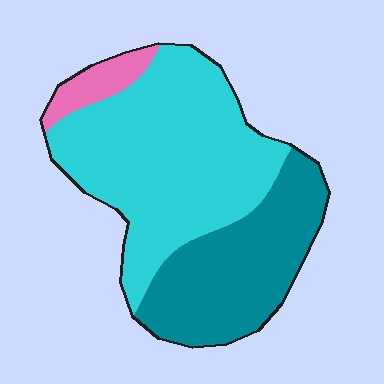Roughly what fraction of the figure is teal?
Teal takes up between a third and a half of the figure.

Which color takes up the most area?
Cyan, at roughly 60%.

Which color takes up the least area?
Pink, at roughly 5%.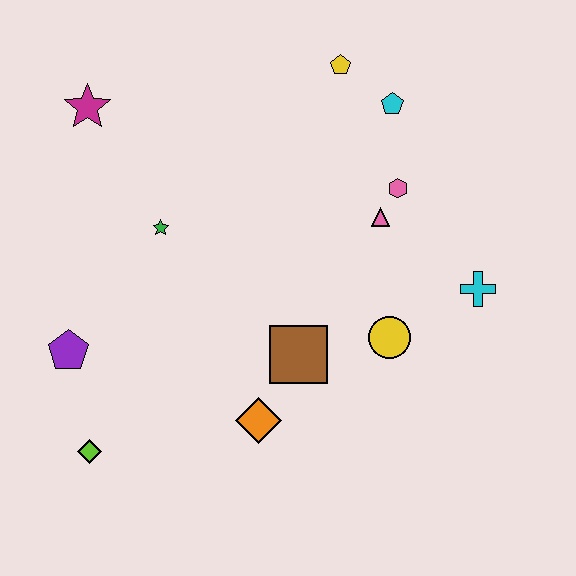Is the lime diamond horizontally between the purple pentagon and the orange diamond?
Yes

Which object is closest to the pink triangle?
The pink hexagon is closest to the pink triangle.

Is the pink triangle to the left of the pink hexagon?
Yes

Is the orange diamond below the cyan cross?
Yes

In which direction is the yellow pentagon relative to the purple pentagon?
The yellow pentagon is above the purple pentagon.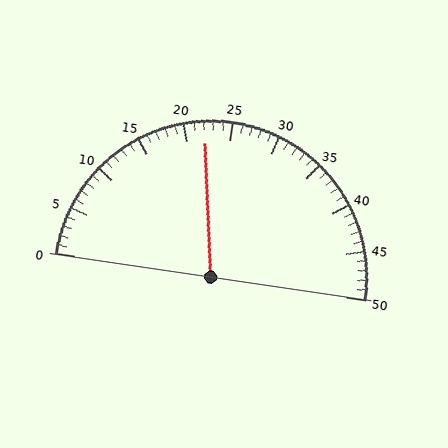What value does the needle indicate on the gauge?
The needle indicates approximately 22.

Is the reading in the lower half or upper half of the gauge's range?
The reading is in the lower half of the range (0 to 50).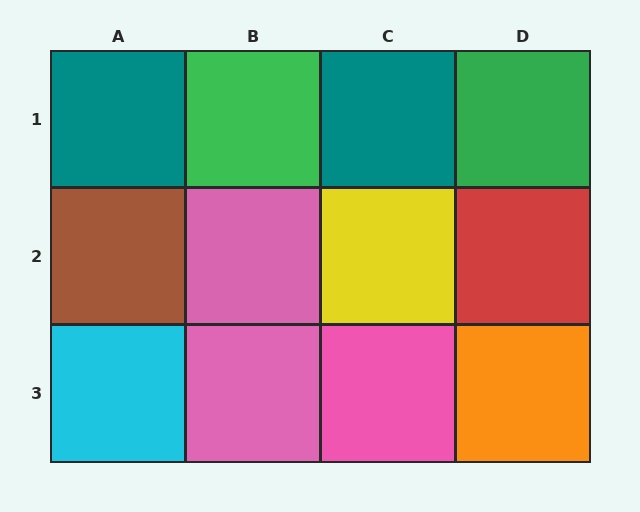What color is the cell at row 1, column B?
Green.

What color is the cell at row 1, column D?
Green.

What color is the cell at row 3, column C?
Pink.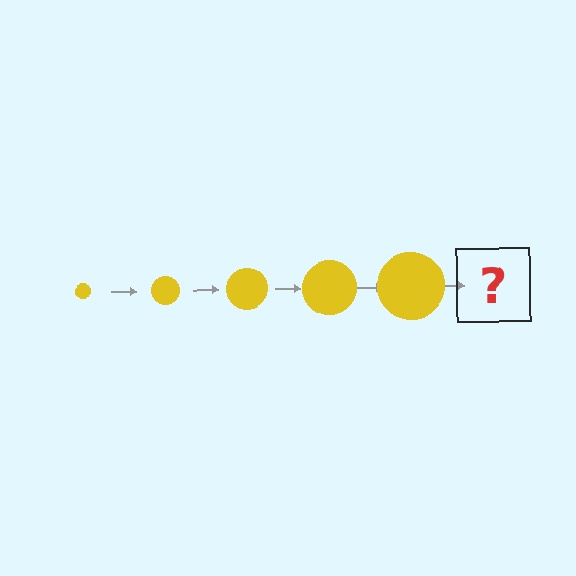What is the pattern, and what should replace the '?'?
The pattern is that the circle gets progressively larger each step. The '?' should be a yellow circle, larger than the previous one.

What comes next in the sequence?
The next element should be a yellow circle, larger than the previous one.